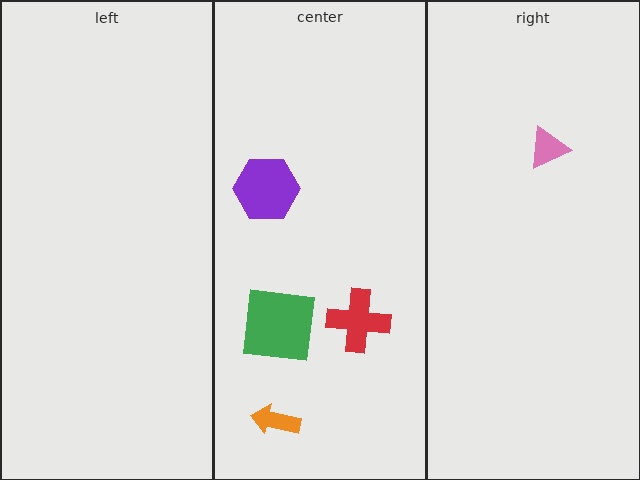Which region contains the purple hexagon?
The center region.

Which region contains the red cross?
The center region.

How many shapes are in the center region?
4.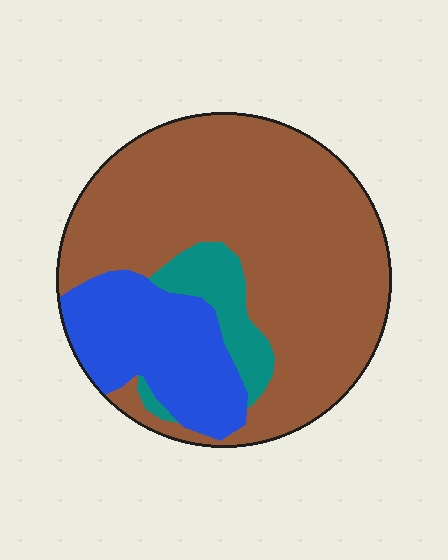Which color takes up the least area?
Teal, at roughly 10%.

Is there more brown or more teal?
Brown.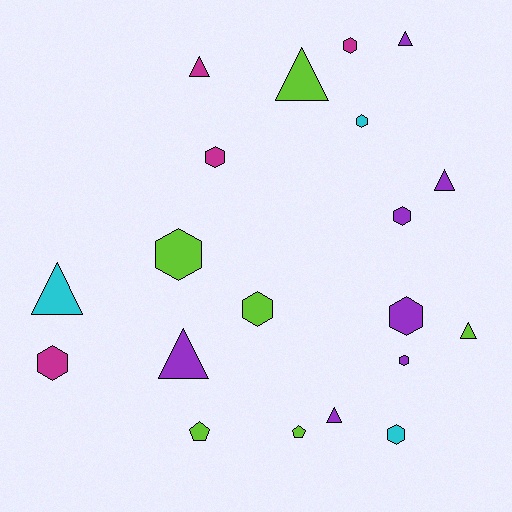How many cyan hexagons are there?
There are 2 cyan hexagons.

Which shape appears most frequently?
Hexagon, with 10 objects.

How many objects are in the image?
There are 20 objects.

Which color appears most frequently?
Purple, with 7 objects.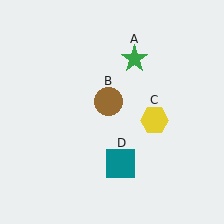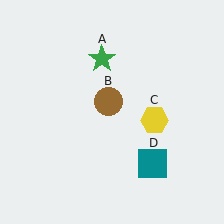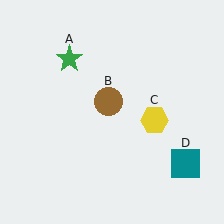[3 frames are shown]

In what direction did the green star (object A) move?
The green star (object A) moved left.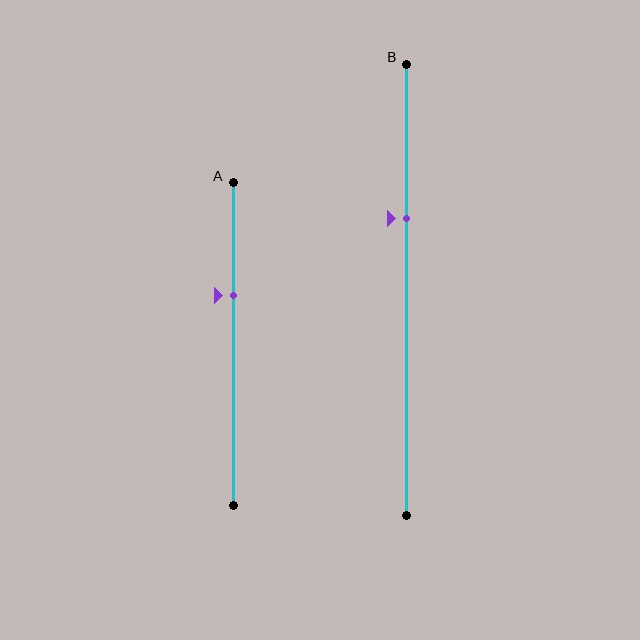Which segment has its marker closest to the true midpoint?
Segment A has its marker closest to the true midpoint.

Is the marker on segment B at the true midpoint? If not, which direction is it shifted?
No, the marker on segment B is shifted upward by about 16% of the segment length.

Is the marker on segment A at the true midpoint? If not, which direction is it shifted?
No, the marker on segment A is shifted upward by about 15% of the segment length.